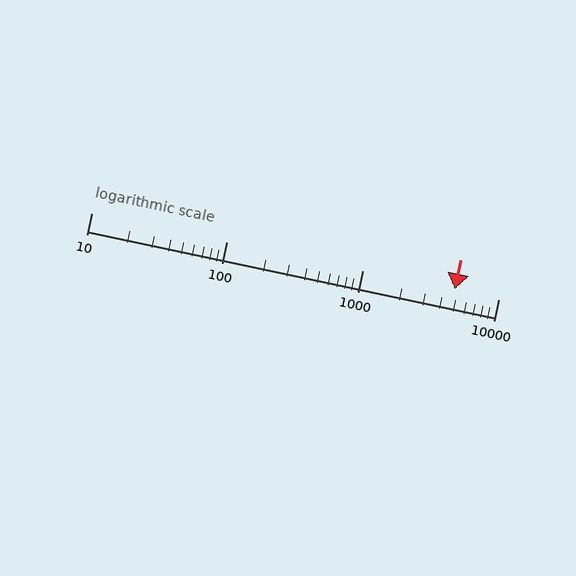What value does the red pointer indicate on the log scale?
The pointer indicates approximately 4800.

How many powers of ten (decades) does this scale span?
The scale spans 3 decades, from 10 to 10000.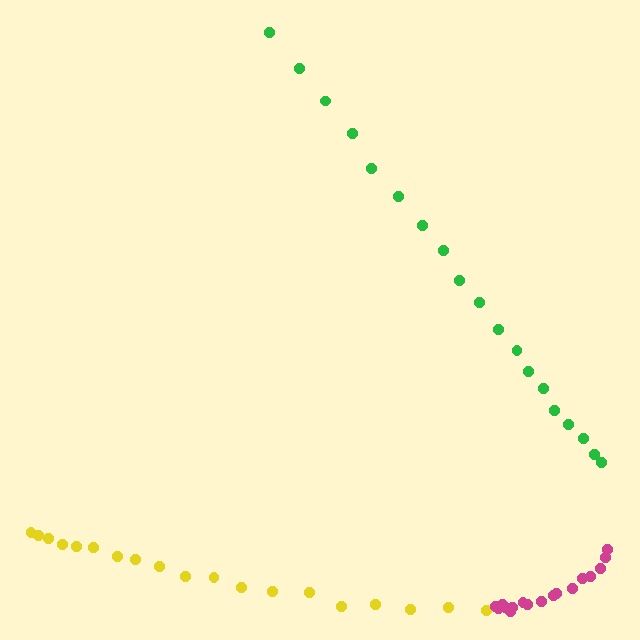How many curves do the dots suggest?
There are 3 distinct paths.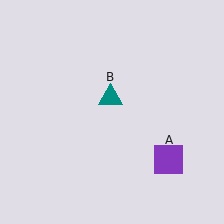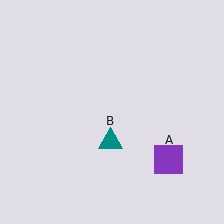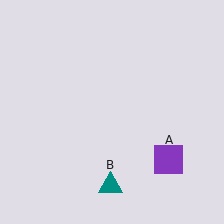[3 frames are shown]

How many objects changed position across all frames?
1 object changed position: teal triangle (object B).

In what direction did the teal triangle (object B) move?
The teal triangle (object B) moved down.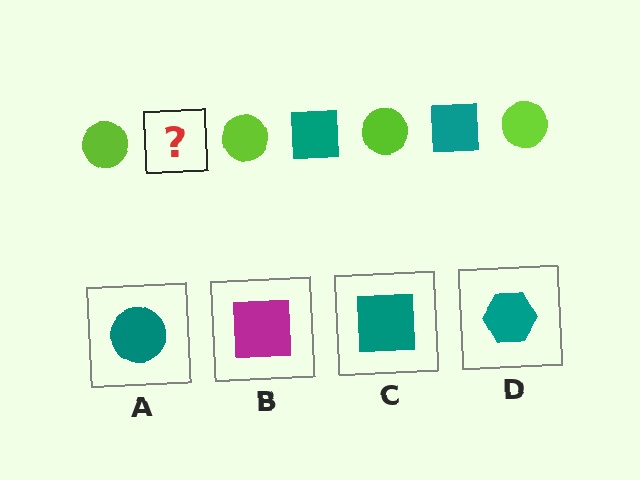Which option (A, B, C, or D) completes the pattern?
C.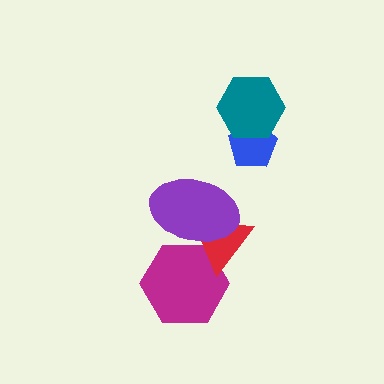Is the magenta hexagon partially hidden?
Yes, it is partially covered by another shape.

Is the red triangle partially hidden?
Yes, it is partially covered by another shape.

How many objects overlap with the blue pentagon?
1 object overlaps with the blue pentagon.